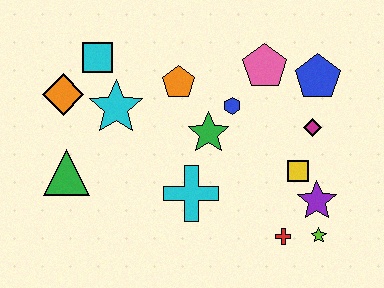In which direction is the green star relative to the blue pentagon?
The green star is to the left of the blue pentagon.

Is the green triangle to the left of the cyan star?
Yes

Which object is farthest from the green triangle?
The blue pentagon is farthest from the green triangle.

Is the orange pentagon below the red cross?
No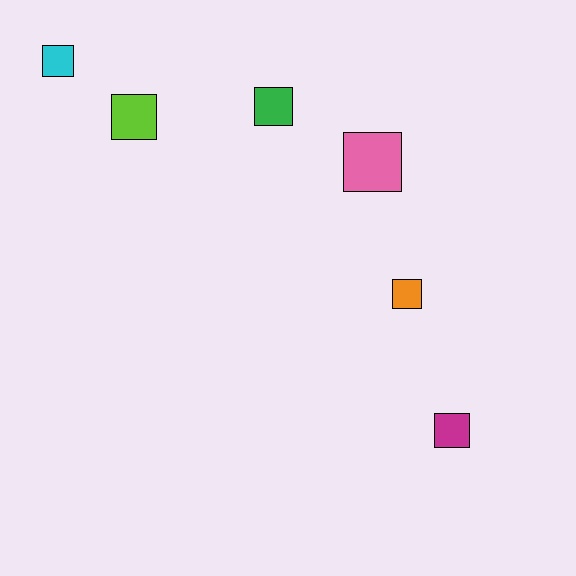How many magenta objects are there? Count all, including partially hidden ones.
There is 1 magenta object.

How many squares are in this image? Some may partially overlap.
There are 6 squares.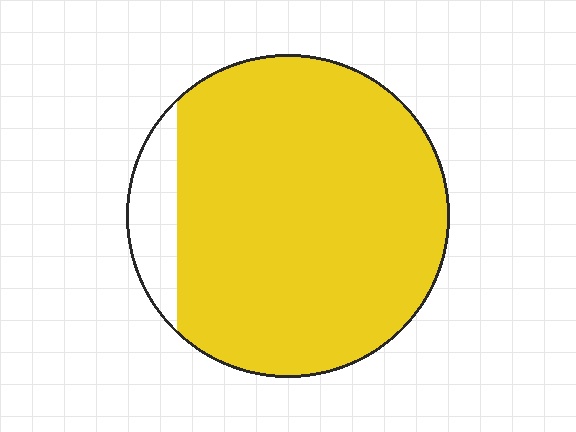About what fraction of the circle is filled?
About nine tenths (9/10).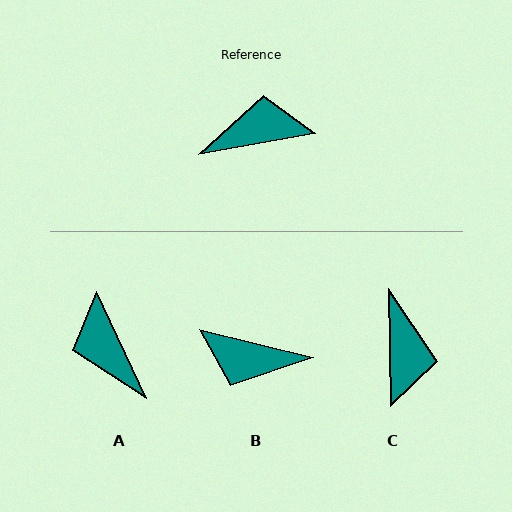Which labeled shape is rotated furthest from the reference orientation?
B, about 156 degrees away.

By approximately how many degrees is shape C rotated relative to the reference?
Approximately 99 degrees clockwise.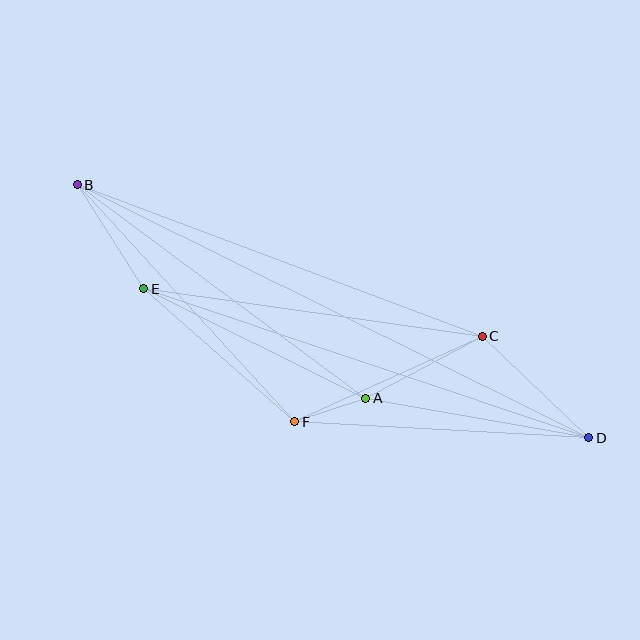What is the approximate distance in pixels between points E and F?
The distance between E and F is approximately 201 pixels.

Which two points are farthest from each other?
Points B and D are farthest from each other.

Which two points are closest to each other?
Points A and F are closest to each other.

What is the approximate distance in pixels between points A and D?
The distance between A and D is approximately 226 pixels.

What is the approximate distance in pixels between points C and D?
The distance between C and D is approximately 147 pixels.